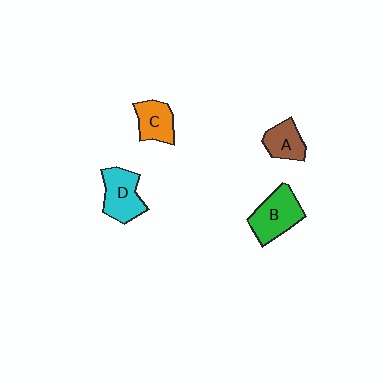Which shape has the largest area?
Shape B (green).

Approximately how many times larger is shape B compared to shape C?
Approximately 1.4 times.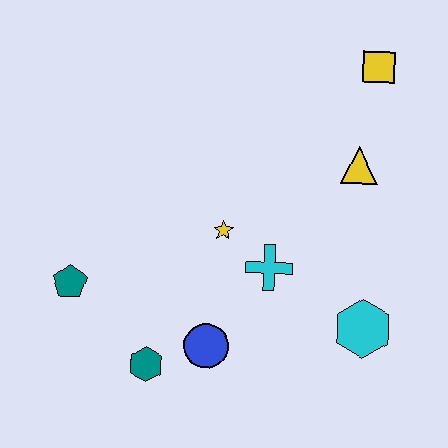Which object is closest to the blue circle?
The teal hexagon is closest to the blue circle.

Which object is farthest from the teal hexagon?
The yellow square is farthest from the teal hexagon.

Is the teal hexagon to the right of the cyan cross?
No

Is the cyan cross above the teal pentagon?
Yes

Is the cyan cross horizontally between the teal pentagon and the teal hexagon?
No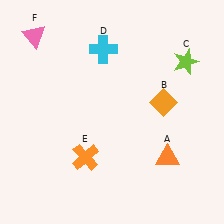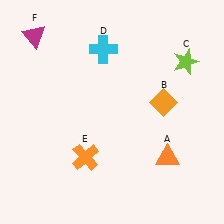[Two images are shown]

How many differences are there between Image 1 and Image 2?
There is 1 difference between the two images.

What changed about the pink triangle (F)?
In Image 1, F is pink. In Image 2, it changed to magenta.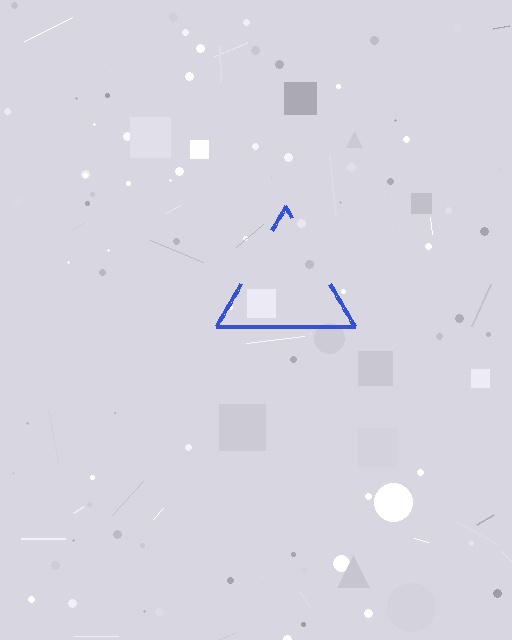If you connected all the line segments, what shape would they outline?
They would outline a triangle.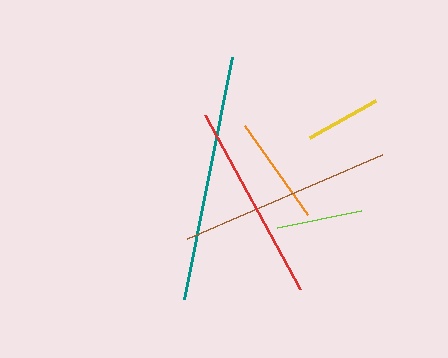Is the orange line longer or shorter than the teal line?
The teal line is longer than the orange line.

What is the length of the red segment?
The red segment is approximately 198 pixels long.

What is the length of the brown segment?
The brown segment is approximately 212 pixels long.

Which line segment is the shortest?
The yellow line is the shortest at approximately 77 pixels.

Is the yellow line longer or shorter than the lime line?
The lime line is longer than the yellow line.